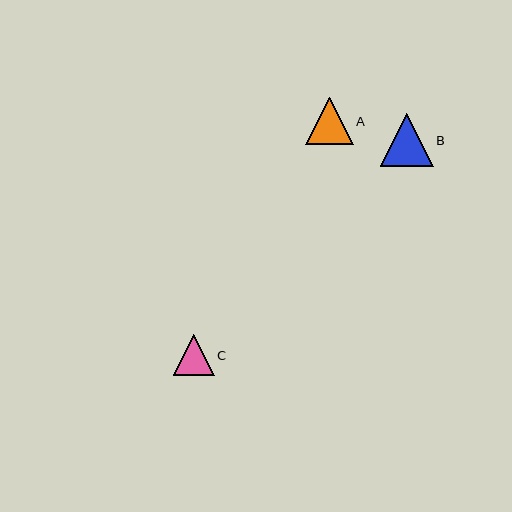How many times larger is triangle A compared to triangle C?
Triangle A is approximately 1.2 times the size of triangle C.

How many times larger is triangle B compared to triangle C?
Triangle B is approximately 1.3 times the size of triangle C.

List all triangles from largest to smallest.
From largest to smallest: B, A, C.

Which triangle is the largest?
Triangle B is the largest with a size of approximately 53 pixels.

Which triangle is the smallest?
Triangle C is the smallest with a size of approximately 41 pixels.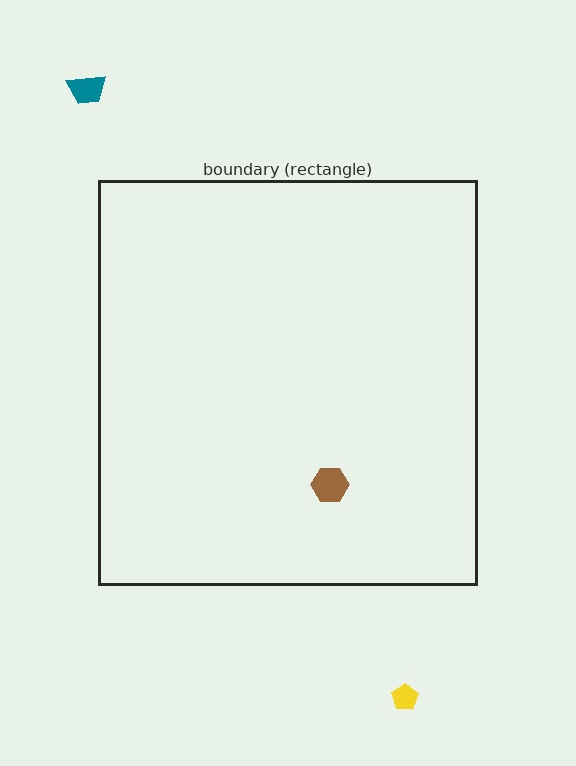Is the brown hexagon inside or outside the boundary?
Inside.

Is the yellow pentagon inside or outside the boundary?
Outside.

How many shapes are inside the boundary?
1 inside, 2 outside.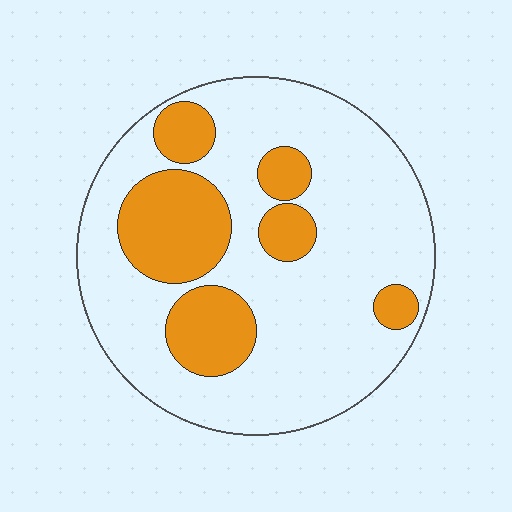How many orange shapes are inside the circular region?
6.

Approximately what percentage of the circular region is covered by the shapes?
Approximately 25%.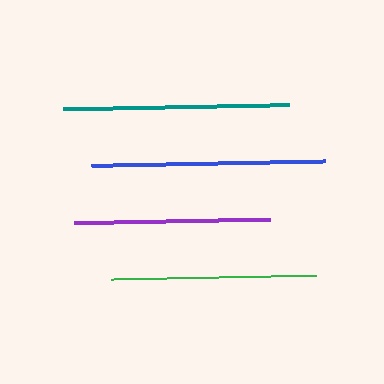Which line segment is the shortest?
The purple line is the shortest at approximately 196 pixels.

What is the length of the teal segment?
The teal segment is approximately 226 pixels long.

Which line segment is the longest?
The blue line is the longest at approximately 234 pixels.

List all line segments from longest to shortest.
From longest to shortest: blue, teal, green, purple.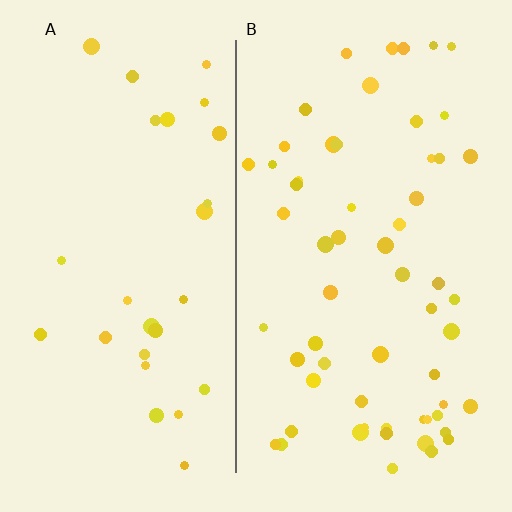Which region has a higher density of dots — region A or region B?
B (the right).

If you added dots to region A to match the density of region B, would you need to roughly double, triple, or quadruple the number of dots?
Approximately double.